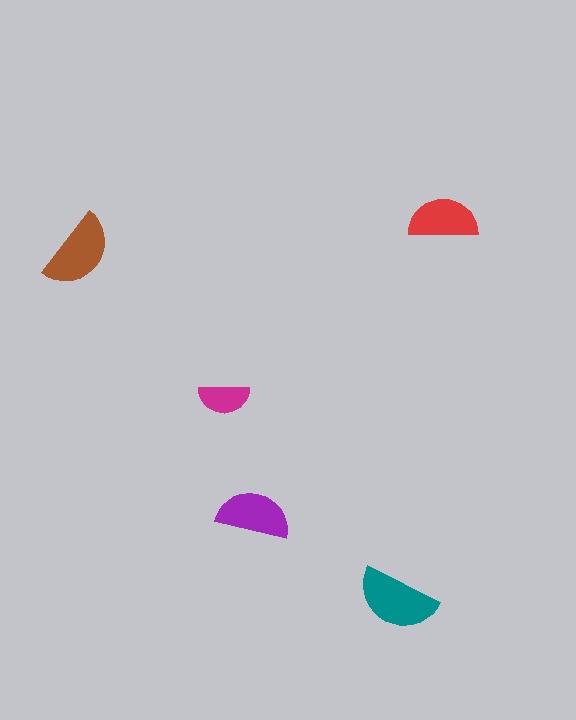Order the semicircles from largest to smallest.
the teal one, the brown one, the purple one, the red one, the magenta one.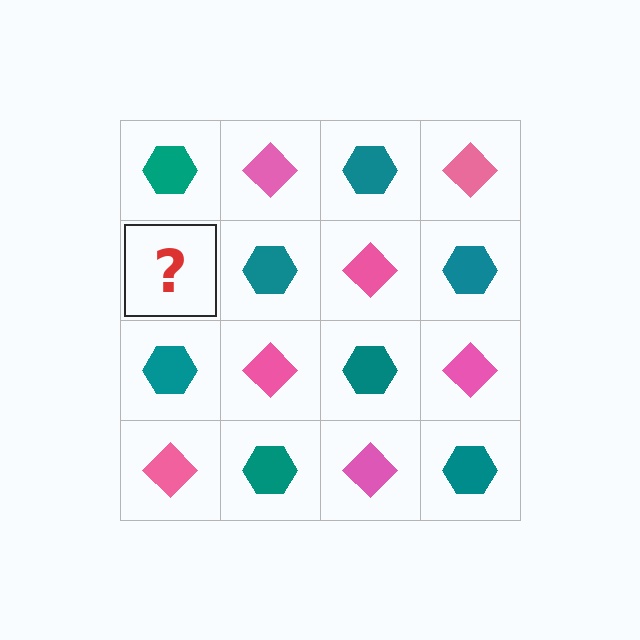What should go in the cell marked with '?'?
The missing cell should contain a pink diamond.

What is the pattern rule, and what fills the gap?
The rule is that it alternates teal hexagon and pink diamond in a checkerboard pattern. The gap should be filled with a pink diamond.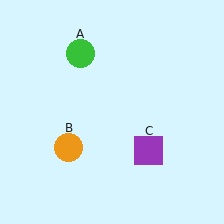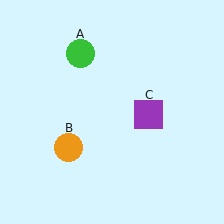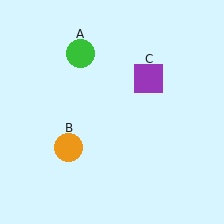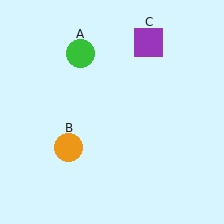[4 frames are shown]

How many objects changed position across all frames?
1 object changed position: purple square (object C).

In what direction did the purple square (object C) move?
The purple square (object C) moved up.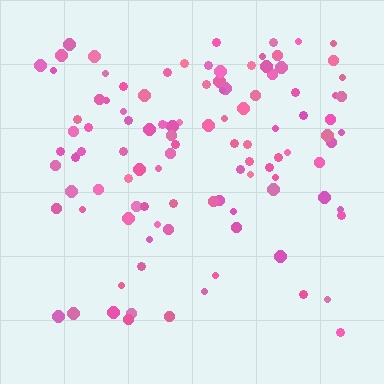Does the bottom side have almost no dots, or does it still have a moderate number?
Still a moderate number, just noticeably fewer than the top.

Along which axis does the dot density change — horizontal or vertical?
Vertical.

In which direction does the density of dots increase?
From bottom to top, with the top side densest.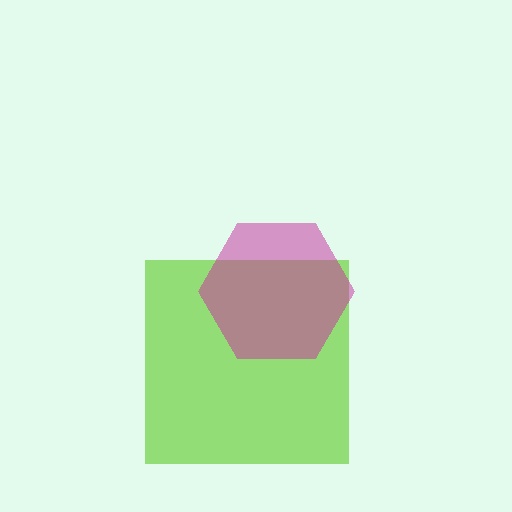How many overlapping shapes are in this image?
There are 2 overlapping shapes in the image.